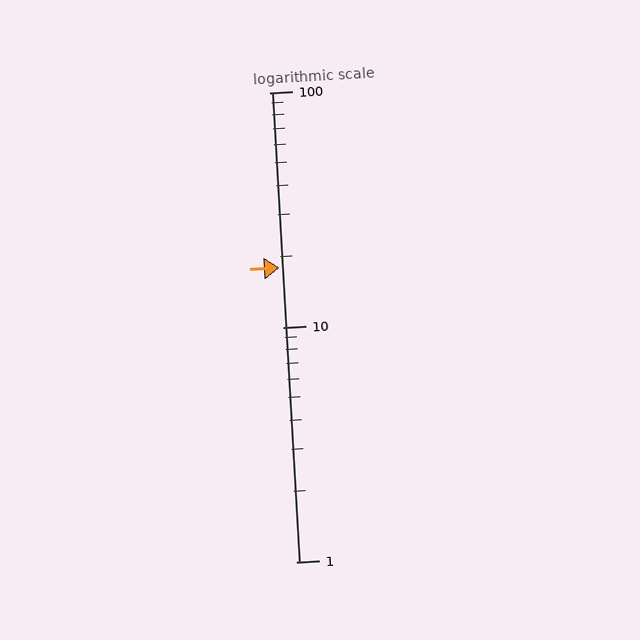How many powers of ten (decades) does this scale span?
The scale spans 2 decades, from 1 to 100.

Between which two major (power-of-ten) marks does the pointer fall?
The pointer is between 10 and 100.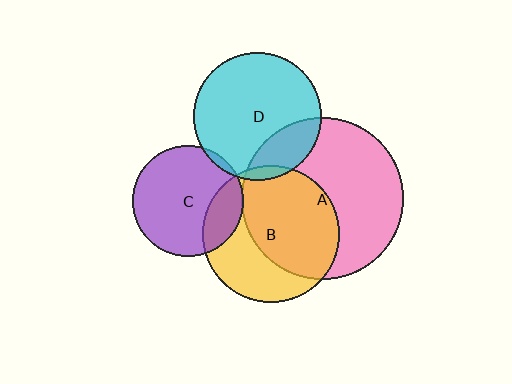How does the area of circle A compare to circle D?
Approximately 1.6 times.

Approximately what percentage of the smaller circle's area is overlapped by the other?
Approximately 60%.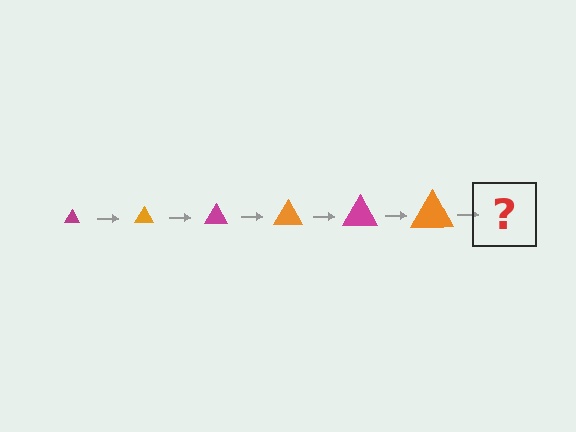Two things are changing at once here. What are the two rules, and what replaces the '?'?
The two rules are that the triangle grows larger each step and the color cycles through magenta and orange. The '?' should be a magenta triangle, larger than the previous one.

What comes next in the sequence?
The next element should be a magenta triangle, larger than the previous one.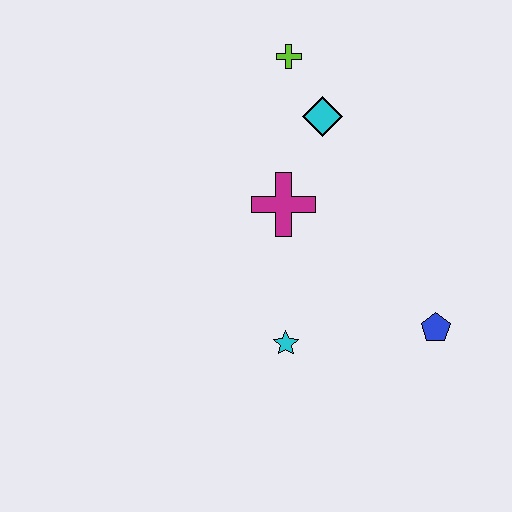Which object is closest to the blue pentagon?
The cyan star is closest to the blue pentagon.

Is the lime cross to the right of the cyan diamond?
No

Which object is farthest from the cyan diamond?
The blue pentagon is farthest from the cyan diamond.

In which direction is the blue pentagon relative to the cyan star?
The blue pentagon is to the right of the cyan star.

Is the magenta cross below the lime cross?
Yes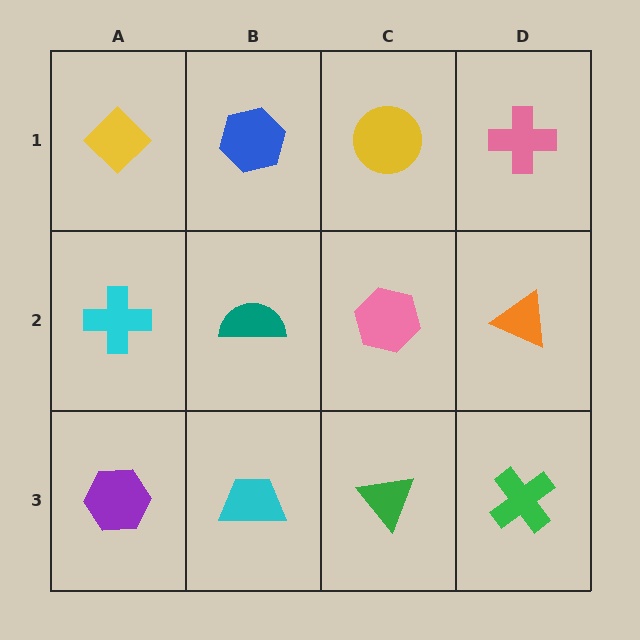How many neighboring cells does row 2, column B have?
4.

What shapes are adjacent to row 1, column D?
An orange triangle (row 2, column D), a yellow circle (row 1, column C).